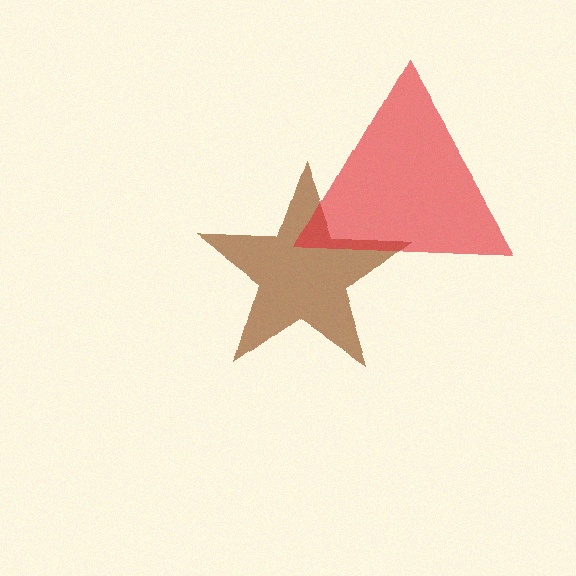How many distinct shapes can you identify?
There are 2 distinct shapes: a brown star, a red triangle.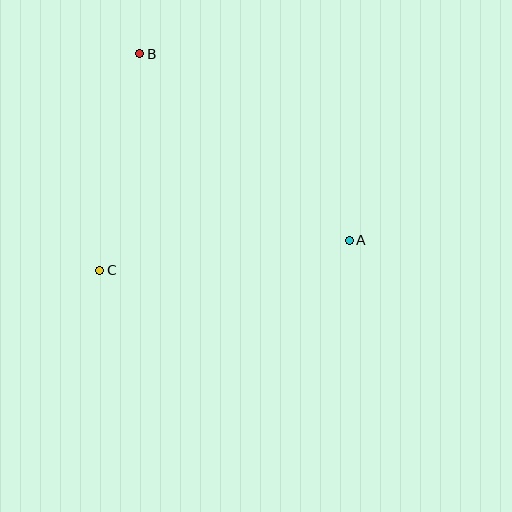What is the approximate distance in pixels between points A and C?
The distance between A and C is approximately 252 pixels.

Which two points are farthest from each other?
Points A and B are farthest from each other.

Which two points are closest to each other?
Points B and C are closest to each other.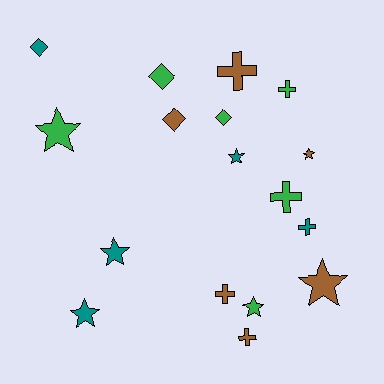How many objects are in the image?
There are 17 objects.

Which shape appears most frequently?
Star, with 7 objects.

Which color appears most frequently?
Green, with 6 objects.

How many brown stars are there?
There are 2 brown stars.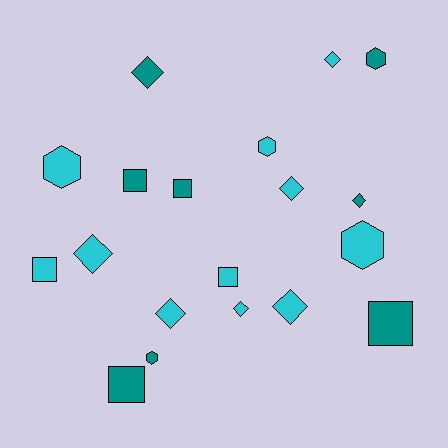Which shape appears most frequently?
Diamond, with 8 objects.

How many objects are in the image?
There are 19 objects.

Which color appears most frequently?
Cyan, with 11 objects.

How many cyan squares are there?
There are 2 cyan squares.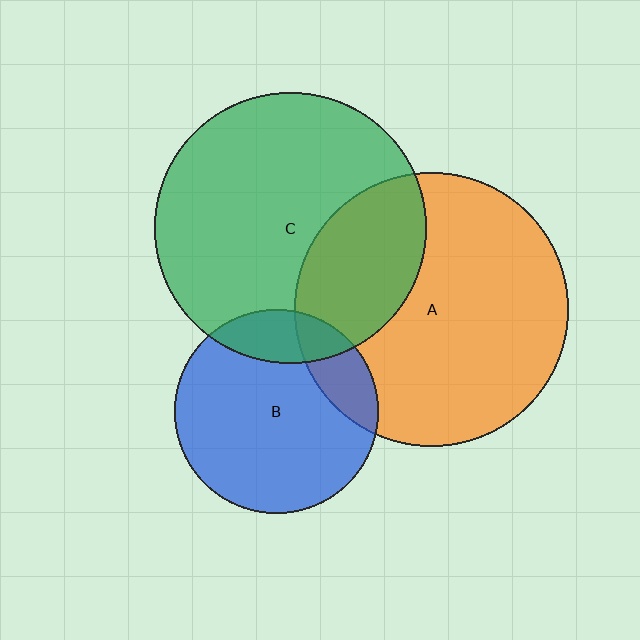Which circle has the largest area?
Circle A (orange).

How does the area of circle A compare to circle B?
Approximately 1.8 times.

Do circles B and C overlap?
Yes.